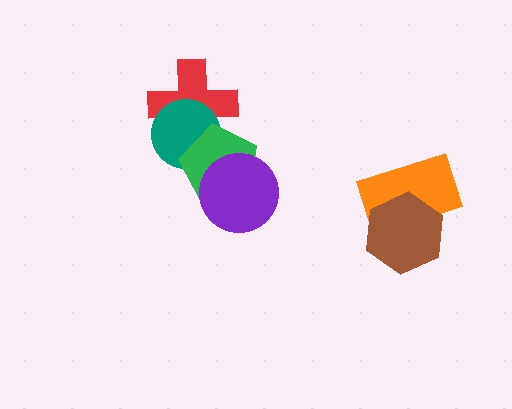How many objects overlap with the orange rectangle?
1 object overlaps with the orange rectangle.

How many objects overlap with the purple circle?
1 object overlaps with the purple circle.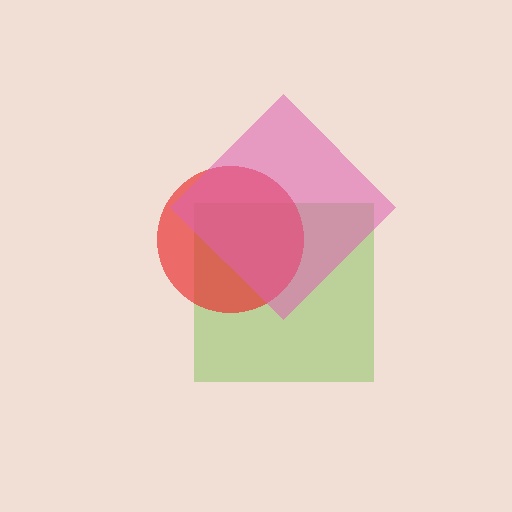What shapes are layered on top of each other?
The layered shapes are: a lime square, a red circle, a pink diamond.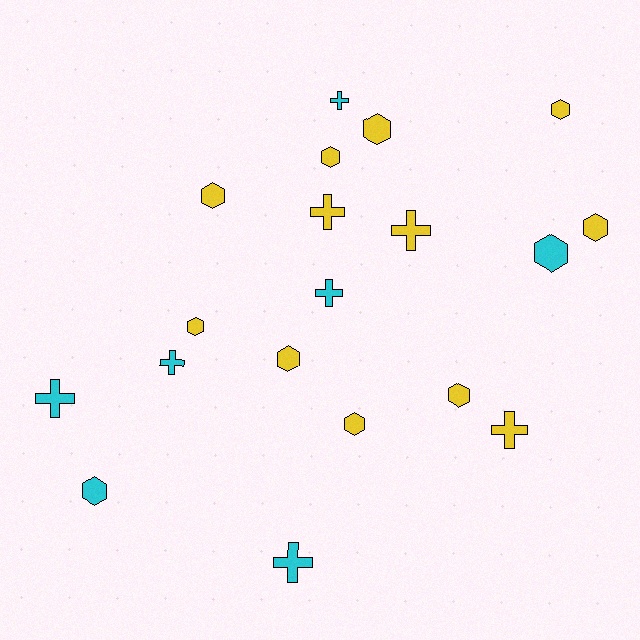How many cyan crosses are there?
There are 5 cyan crosses.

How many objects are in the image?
There are 19 objects.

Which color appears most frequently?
Yellow, with 12 objects.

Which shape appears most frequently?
Hexagon, with 11 objects.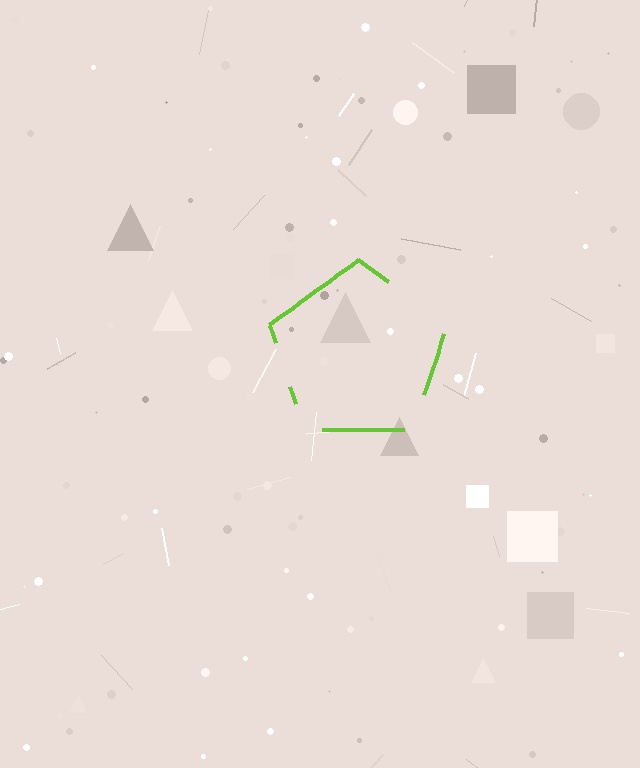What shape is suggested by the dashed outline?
The dashed outline suggests a pentagon.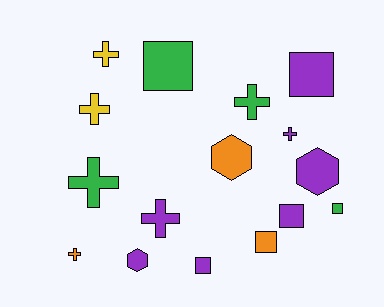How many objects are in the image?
There are 16 objects.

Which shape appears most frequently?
Cross, with 7 objects.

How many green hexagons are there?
There are no green hexagons.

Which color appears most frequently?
Purple, with 7 objects.